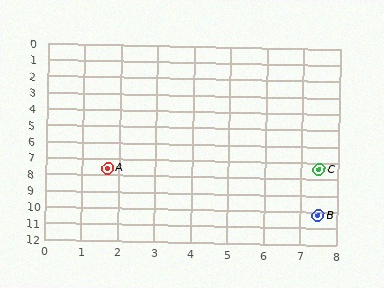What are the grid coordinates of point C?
Point C is at approximately (7.5, 7.4).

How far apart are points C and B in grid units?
Points C and B are about 2.8 grid units apart.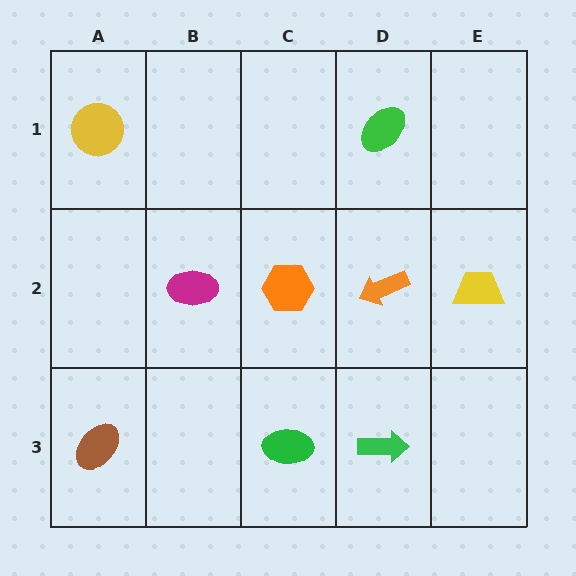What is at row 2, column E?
A yellow trapezoid.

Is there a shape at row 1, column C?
No, that cell is empty.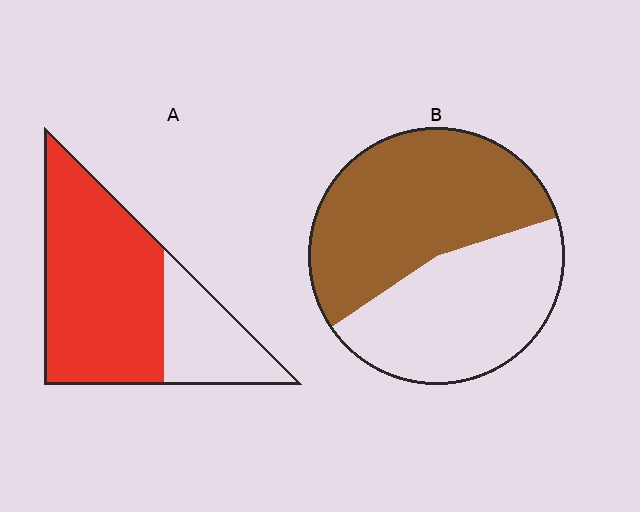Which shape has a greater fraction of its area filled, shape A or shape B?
Shape A.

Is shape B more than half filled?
Yes.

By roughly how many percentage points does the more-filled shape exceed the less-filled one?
By roughly 15 percentage points (A over B).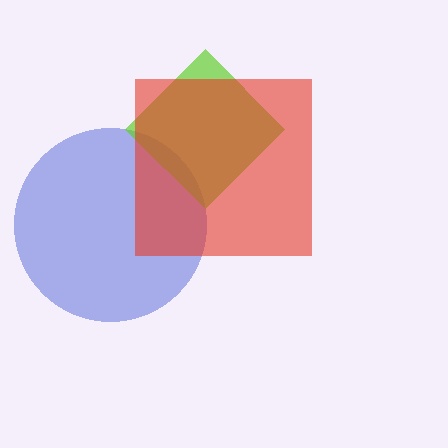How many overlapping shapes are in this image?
There are 3 overlapping shapes in the image.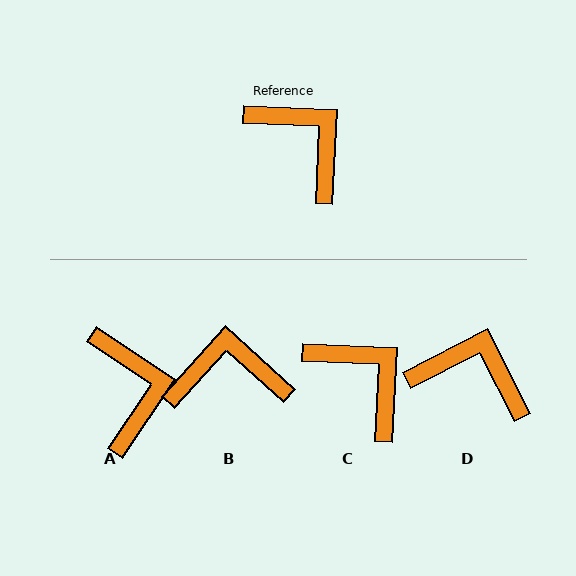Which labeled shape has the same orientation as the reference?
C.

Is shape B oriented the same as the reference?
No, it is off by about 51 degrees.